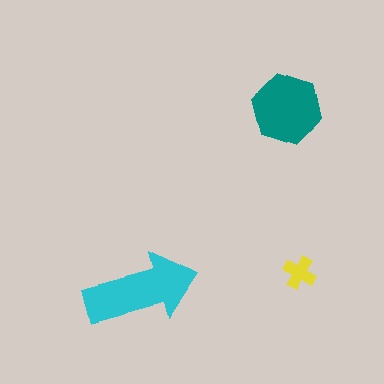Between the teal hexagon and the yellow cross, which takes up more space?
The teal hexagon.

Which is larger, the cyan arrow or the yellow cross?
The cyan arrow.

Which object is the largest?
The cyan arrow.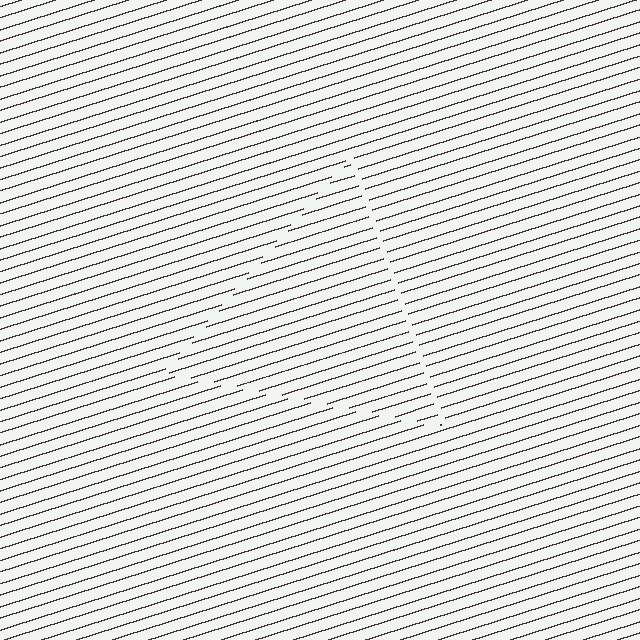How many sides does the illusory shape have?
3 sides — the line-ends trace a triangle.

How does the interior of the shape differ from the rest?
The interior of the shape contains the same grating, shifted by half a period — the contour is defined by the phase discontinuity where line-ends from the inner and outer gratings abut.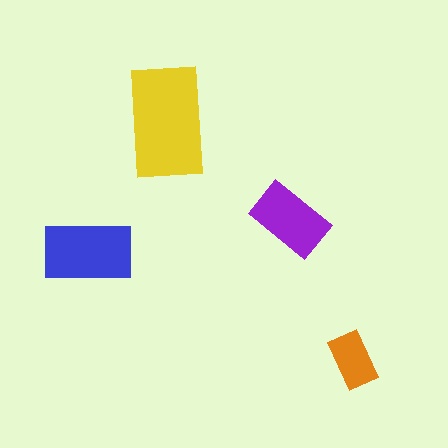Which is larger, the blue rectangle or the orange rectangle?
The blue one.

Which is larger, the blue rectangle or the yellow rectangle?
The yellow one.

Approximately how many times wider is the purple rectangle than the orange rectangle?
About 1.5 times wider.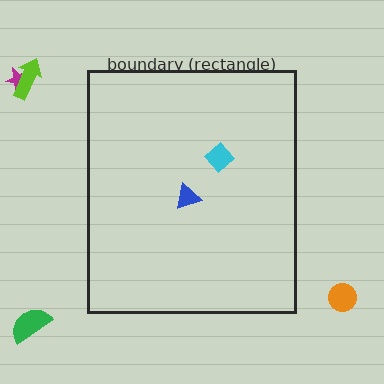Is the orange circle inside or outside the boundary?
Outside.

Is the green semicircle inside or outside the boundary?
Outside.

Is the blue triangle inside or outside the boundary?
Inside.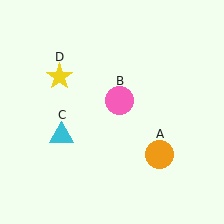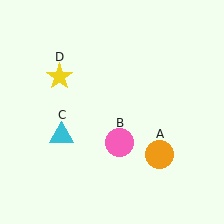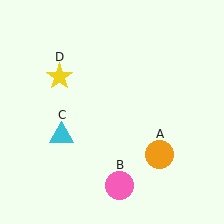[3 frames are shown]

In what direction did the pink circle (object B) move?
The pink circle (object B) moved down.